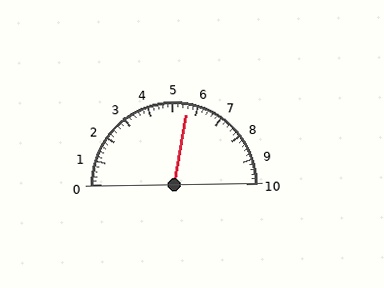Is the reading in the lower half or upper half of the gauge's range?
The reading is in the upper half of the range (0 to 10).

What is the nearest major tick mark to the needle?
The nearest major tick mark is 6.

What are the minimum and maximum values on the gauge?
The gauge ranges from 0 to 10.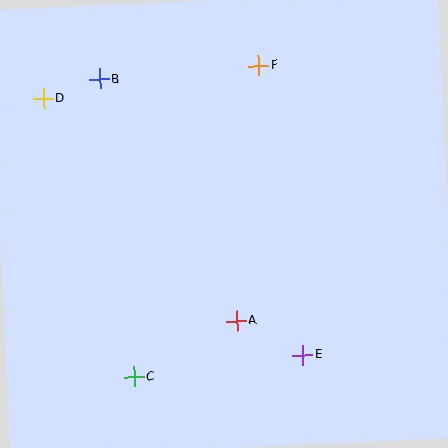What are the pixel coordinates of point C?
Point C is at (134, 377).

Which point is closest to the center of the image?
Point A at (237, 321) is closest to the center.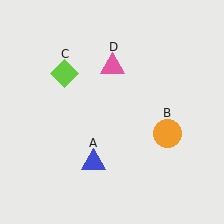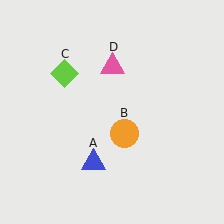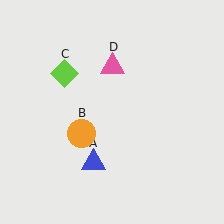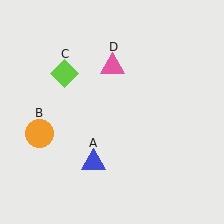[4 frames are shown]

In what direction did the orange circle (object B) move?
The orange circle (object B) moved left.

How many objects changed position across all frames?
1 object changed position: orange circle (object B).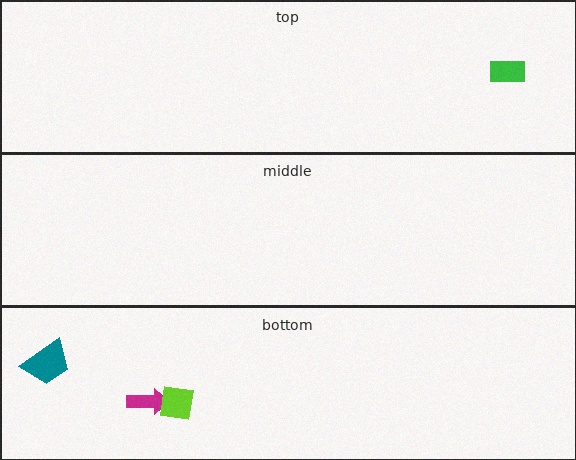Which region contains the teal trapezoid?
The bottom region.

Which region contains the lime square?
The bottom region.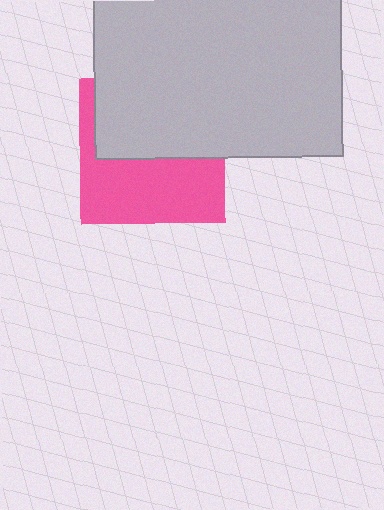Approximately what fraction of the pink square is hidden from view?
Roughly 51% of the pink square is hidden behind the light gray rectangle.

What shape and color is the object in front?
The object in front is a light gray rectangle.